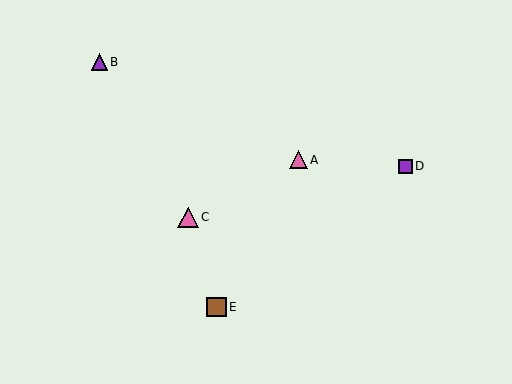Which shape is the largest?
The pink triangle (labeled C) is the largest.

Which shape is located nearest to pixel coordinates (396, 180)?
The purple square (labeled D) at (405, 166) is nearest to that location.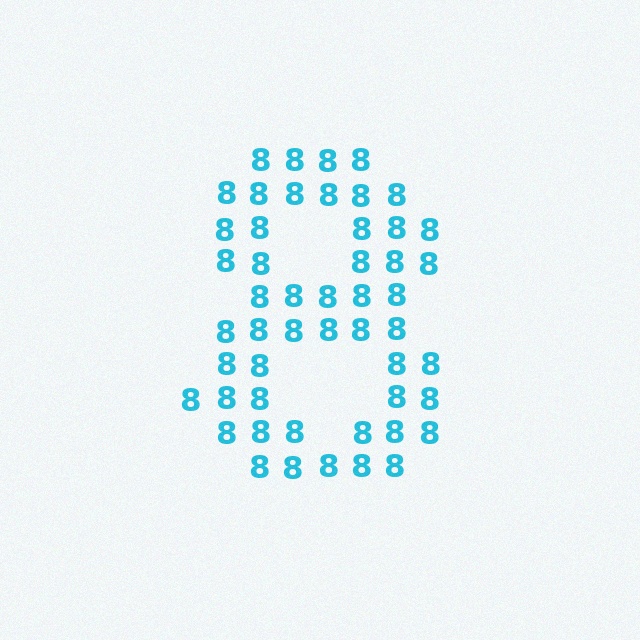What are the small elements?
The small elements are digit 8's.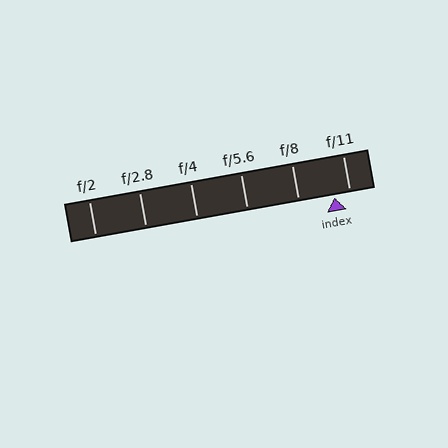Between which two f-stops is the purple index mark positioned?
The index mark is between f/8 and f/11.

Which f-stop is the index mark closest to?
The index mark is closest to f/11.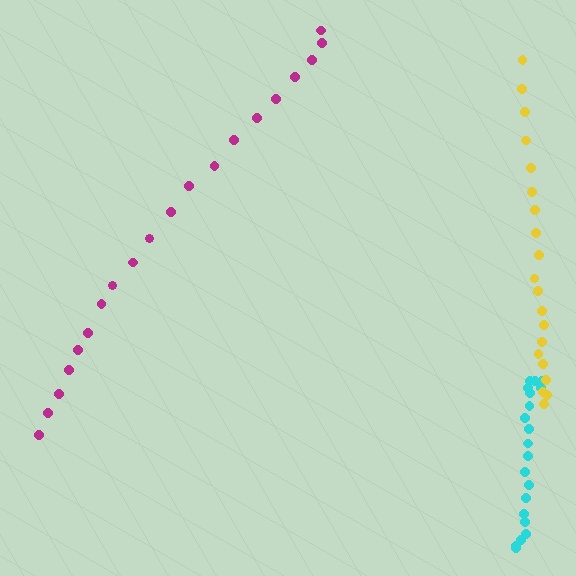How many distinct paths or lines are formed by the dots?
There are 3 distinct paths.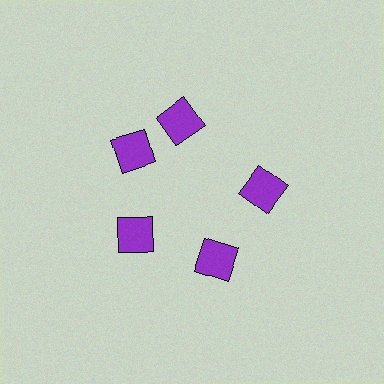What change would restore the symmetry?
The symmetry would be restored by rotating it back into even spacing with its neighbors so that all 5 diamonds sit at equal angles and equal distance from the center.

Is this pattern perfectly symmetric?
No. The 5 purple diamonds are arranged in a ring, but one element near the 1 o'clock position is rotated out of alignment along the ring, breaking the 5-fold rotational symmetry.